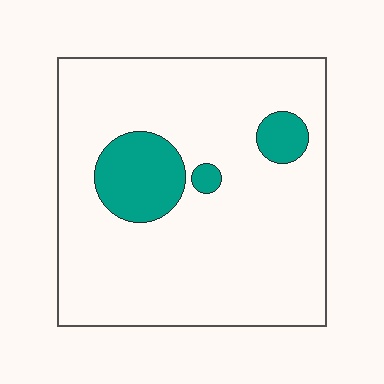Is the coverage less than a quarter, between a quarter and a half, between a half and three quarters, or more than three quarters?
Less than a quarter.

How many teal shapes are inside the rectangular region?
3.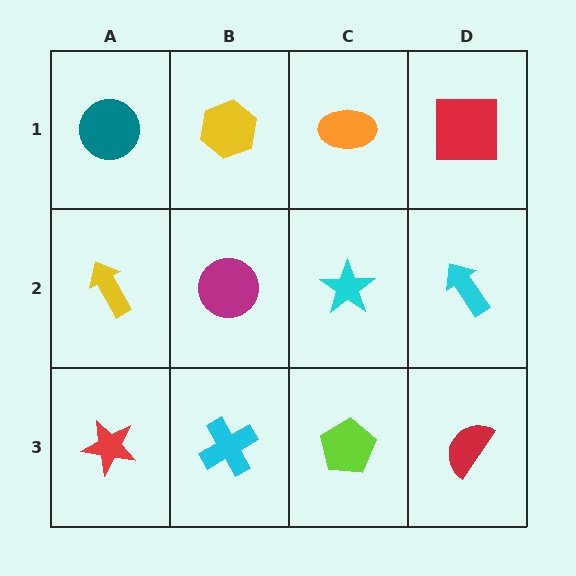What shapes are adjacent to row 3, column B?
A magenta circle (row 2, column B), a red star (row 3, column A), a lime pentagon (row 3, column C).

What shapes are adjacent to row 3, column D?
A cyan arrow (row 2, column D), a lime pentagon (row 3, column C).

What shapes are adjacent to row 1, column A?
A yellow arrow (row 2, column A), a yellow hexagon (row 1, column B).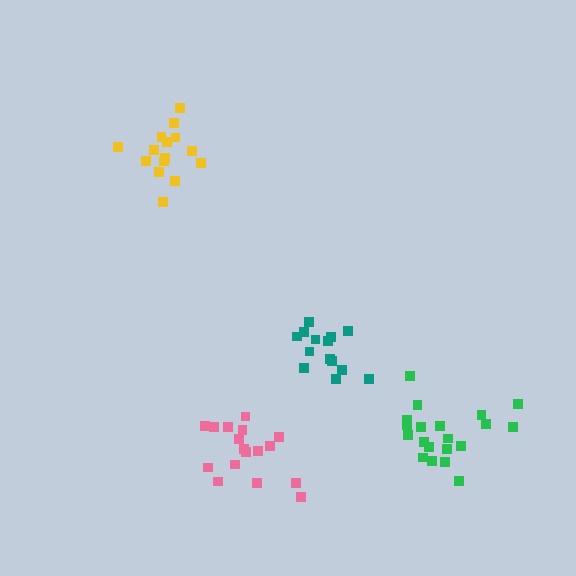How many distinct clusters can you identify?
There are 4 distinct clusters.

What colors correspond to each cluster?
The clusters are colored: teal, green, yellow, pink.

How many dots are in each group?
Group 1: 14 dots, Group 2: 20 dots, Group 3: 15 dots, Group 4: 17 dots (66 total).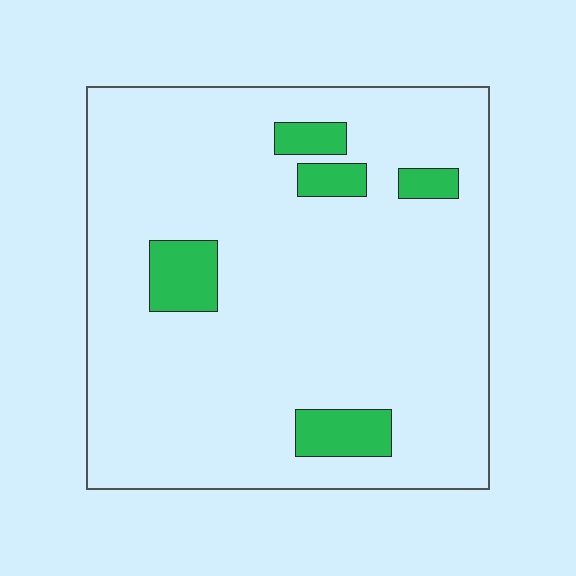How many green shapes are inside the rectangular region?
5.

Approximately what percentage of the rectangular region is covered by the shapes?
Approximately 10%.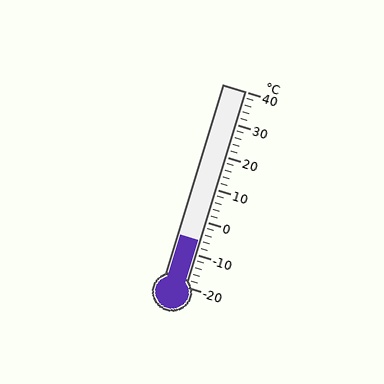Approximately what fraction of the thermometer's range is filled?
The thermometer is filled to approximately 25% of its range.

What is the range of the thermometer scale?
The thermometer scale ranges from -20°C to 40°C.